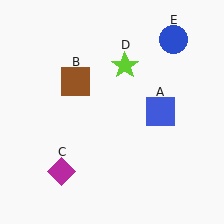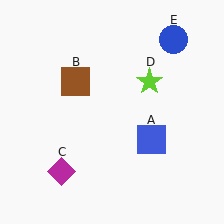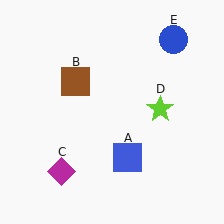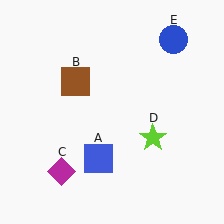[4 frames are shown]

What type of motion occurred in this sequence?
The blue square (object A), lime star (object D) rotated clockwise around the center of the scene.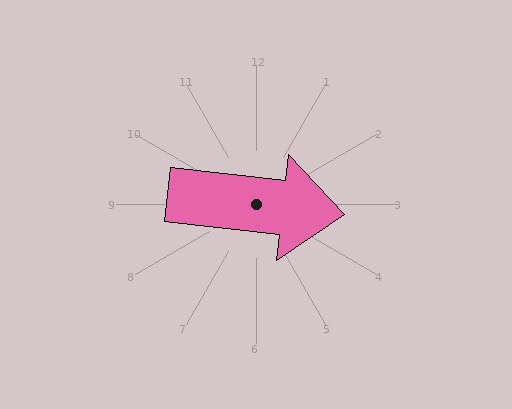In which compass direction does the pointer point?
East.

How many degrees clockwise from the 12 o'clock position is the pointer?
Approximately 96 degrees.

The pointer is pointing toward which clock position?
Roughly 3 o'clock.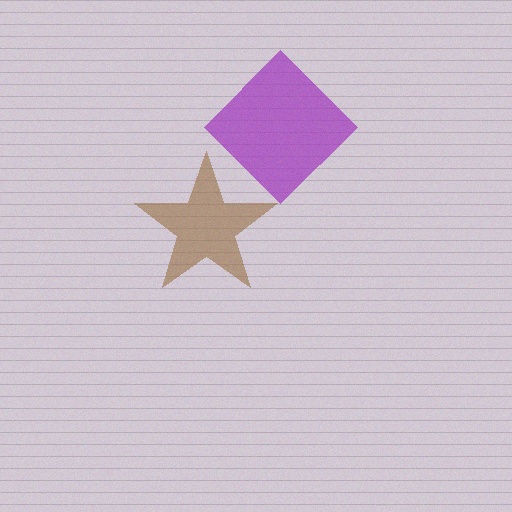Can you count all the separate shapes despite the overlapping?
Yes, there are 2 separate shapes.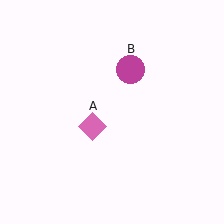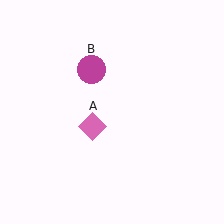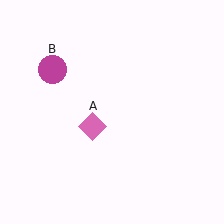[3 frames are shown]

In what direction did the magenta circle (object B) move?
The magenta circle (object B) moved left.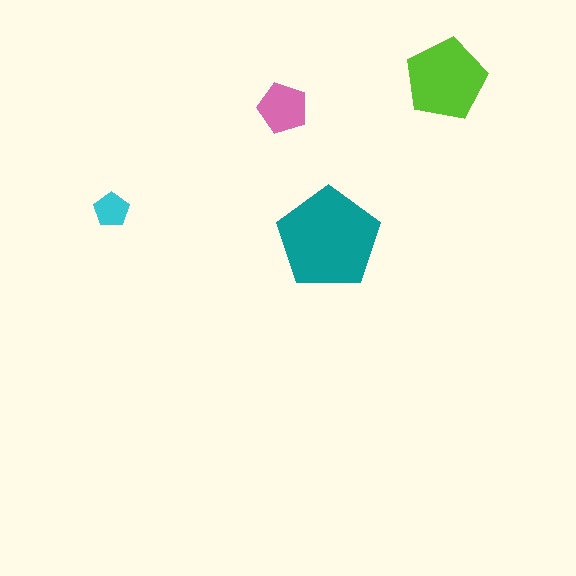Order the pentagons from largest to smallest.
the teal one, the lime one, the pink one, the cyan one.